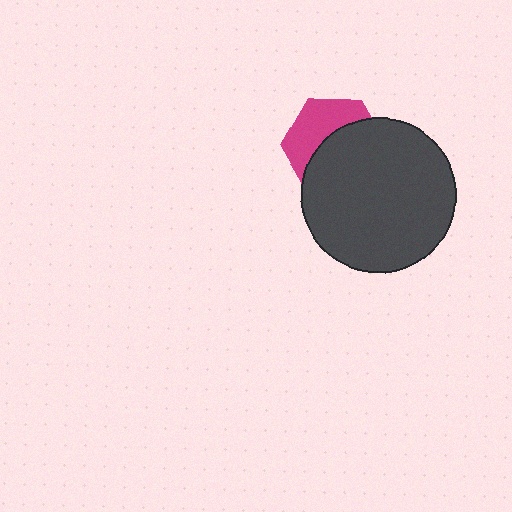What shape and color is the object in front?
The object in front is a dark gray circle.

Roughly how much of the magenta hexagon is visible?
A small part of it is visible (roughly 42%).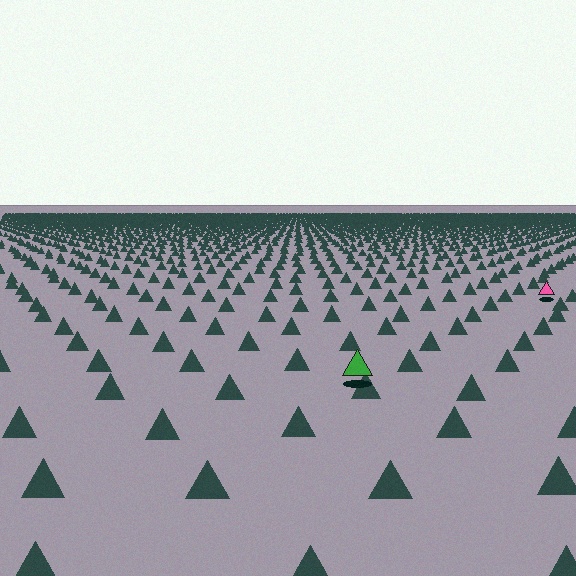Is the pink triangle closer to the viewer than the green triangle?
No. The green triangle is closer — you can tell from the texture gradient: the ground texture is coarser near it.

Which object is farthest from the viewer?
The pink triangle is farthest from the viewer. It appears smaller and the ground texture around it is denser.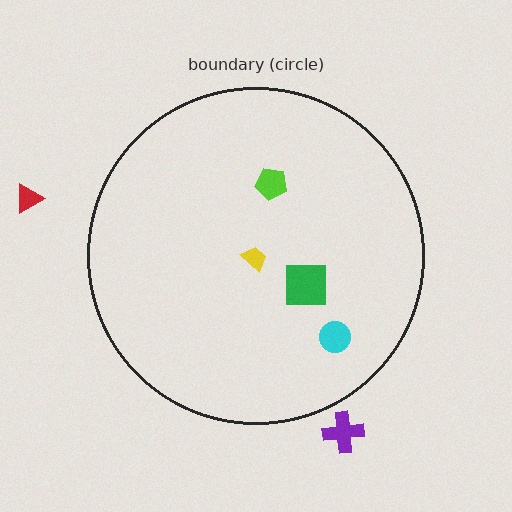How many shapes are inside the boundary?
4 inside, 2 outside.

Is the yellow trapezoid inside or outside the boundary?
Inside.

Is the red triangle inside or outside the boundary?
Outside.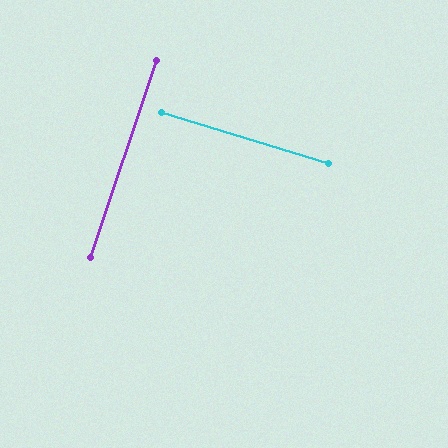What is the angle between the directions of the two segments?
Approximately 88 degrees.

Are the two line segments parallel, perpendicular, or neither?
Perpendicular — they meet at approximately 88°.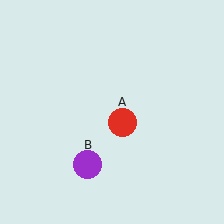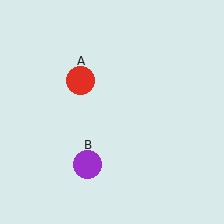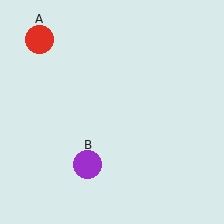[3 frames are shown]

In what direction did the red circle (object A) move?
The red circle (object A) moved up and to the left.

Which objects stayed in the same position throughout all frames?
Purple circle (object B) remained stationary.